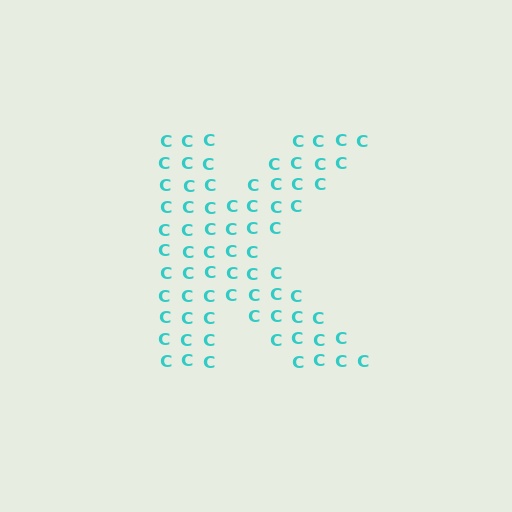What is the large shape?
The large shape is the letter K.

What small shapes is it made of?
It is made of small letter C's.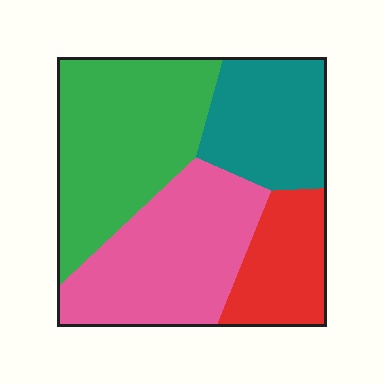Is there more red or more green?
Green.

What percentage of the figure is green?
Green takes up between a quarter and a half of the figure.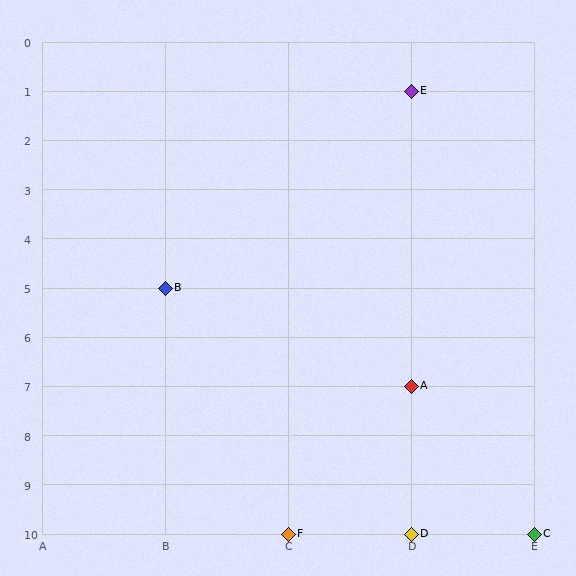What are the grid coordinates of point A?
Point A is at grid coordinates (D, 7).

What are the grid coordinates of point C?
Point C is at grid coordinates (E, 10).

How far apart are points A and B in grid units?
Points A and B are 2 columns and 2 rows apart (about 2.8 grid units diagonally).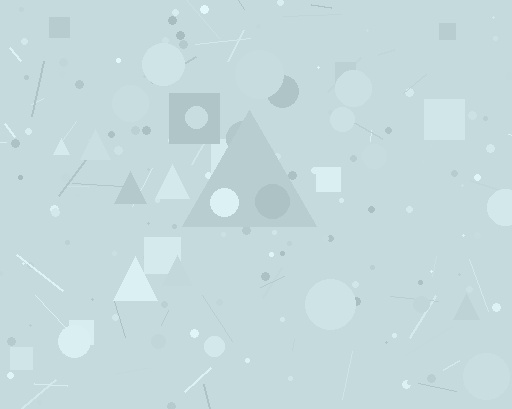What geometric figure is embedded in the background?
A triangle is embedded in the background.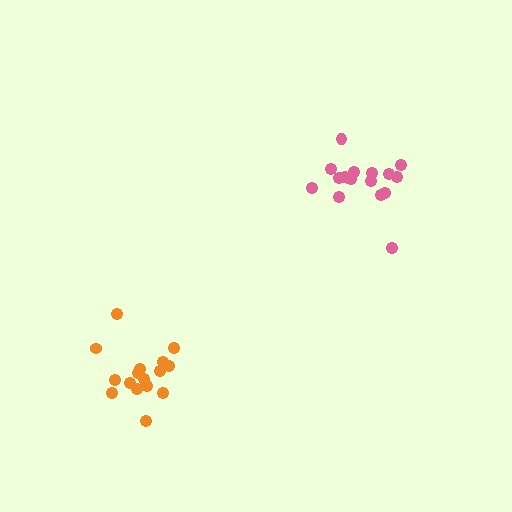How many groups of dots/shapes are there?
There are 2 groups.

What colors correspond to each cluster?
The clusters are colored: pink, orange.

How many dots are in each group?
Group 1: 18 dots, Group 2: 16 dots (34 total).